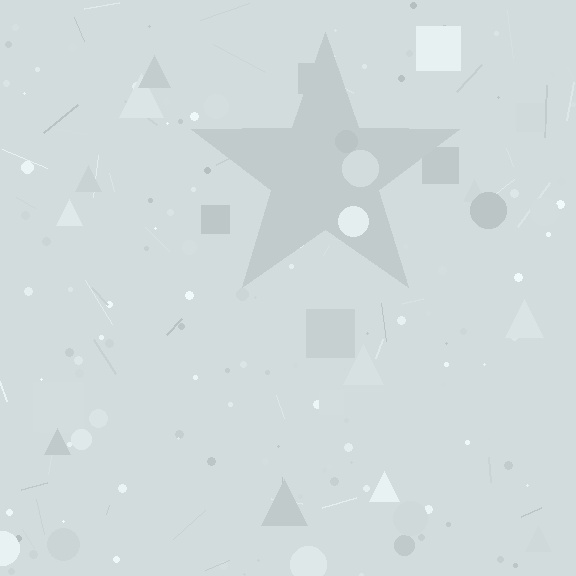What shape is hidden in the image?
A star is hidden in the image.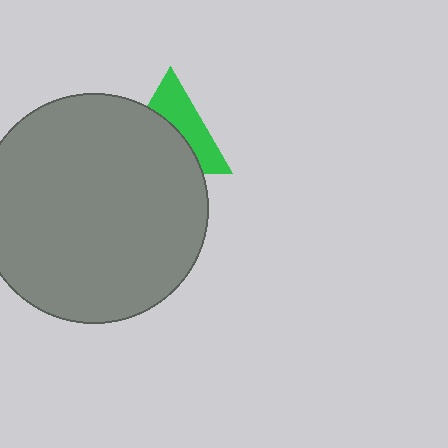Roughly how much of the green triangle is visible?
A small part of it is visible (roughly 44%).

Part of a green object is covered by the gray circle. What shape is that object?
It is a triangle.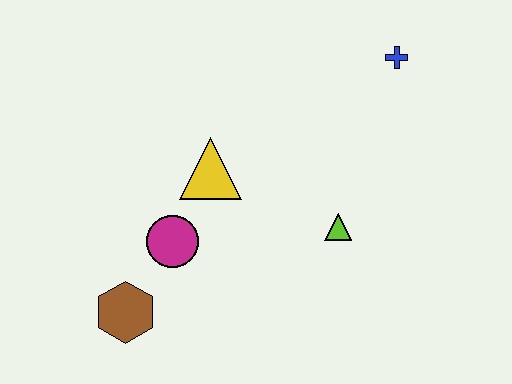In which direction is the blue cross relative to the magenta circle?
The blue cross is to the right of the magenta circle.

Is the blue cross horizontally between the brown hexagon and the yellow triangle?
No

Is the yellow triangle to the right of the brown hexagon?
Yes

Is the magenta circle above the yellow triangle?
No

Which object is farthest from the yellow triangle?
The blue cross is farthest from the yellow triangle.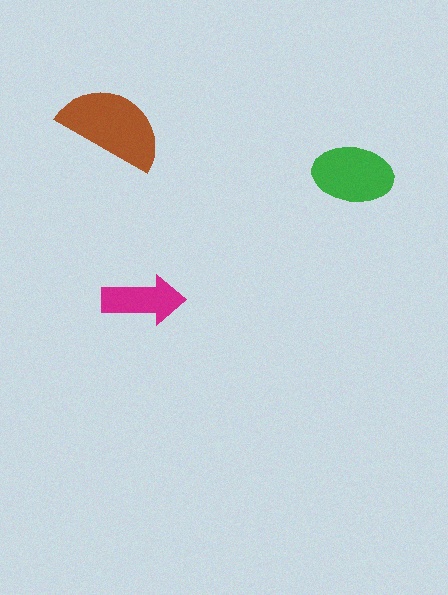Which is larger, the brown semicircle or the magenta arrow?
The brown semicircle.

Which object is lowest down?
The magenta arrow is bottommost.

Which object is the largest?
The brown semicircle.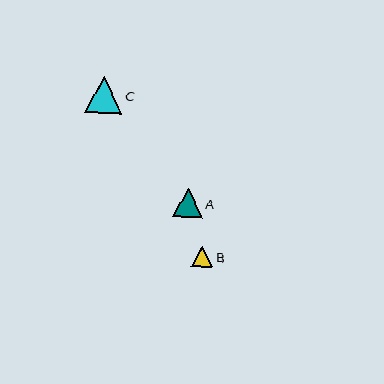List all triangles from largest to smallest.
From largest to smallest: C, A, B.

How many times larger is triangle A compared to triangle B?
Triangle A is approximately 1.4 times the size of triangle B.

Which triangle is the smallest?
Triangle B is the smallest with a size of approximately 21 pixels.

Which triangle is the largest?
Triangle C is the largest with a size of approximately 37 pixels.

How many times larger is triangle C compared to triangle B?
Triangle C is approximately 1.8 times the size of triangle B.